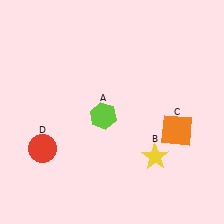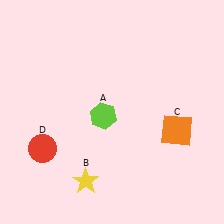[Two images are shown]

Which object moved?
The yellow star (B) moved left.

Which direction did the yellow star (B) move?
The yellow star (B) moved left.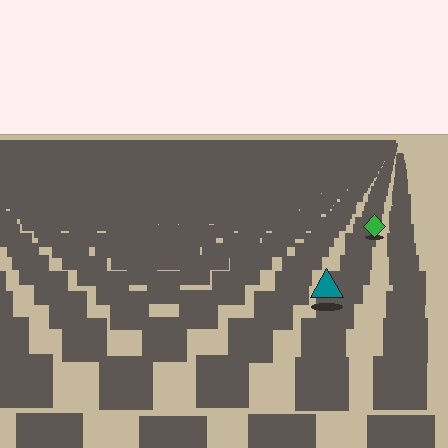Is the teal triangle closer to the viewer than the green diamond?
Yes. The teal triangle is closer — you can tell from the texture gradient: the ground texture is coarser near it.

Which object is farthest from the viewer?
The green diamond is farthest from the viewer. It appears smaller and the ground texture around it is denser.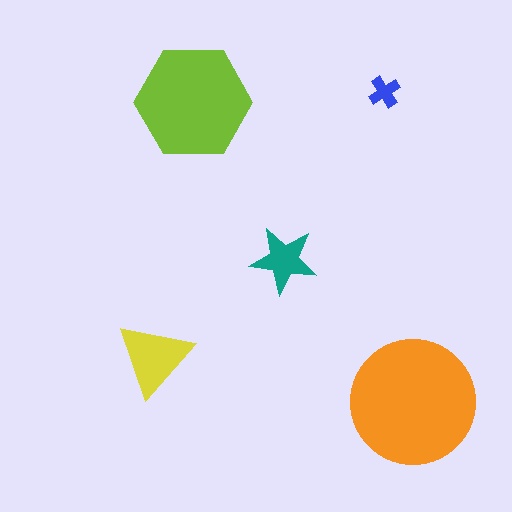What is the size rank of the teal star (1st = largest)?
4th.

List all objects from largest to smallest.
The orange circle, the lime hexagon, the yellow triangle, the teal star, the blue cross.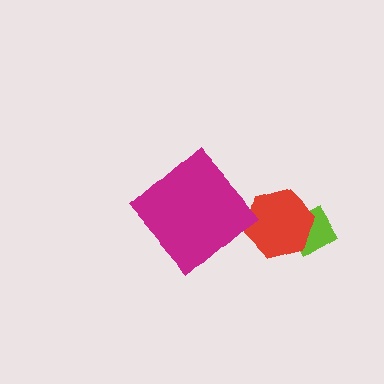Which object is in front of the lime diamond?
The red hexagon is in front of the lime diamond.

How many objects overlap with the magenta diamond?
0 objects overlap with the magenta diamond.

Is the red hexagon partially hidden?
No, no other shape covers it.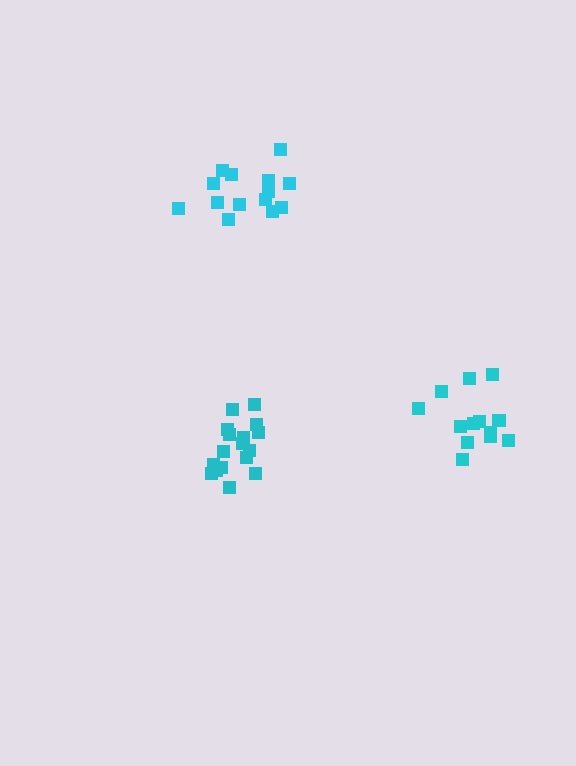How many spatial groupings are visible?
There are 3 spatial groupings.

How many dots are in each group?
Group 1: 14 dots, Group 2: 17 dots, Group 3: 13 dots (44 total).